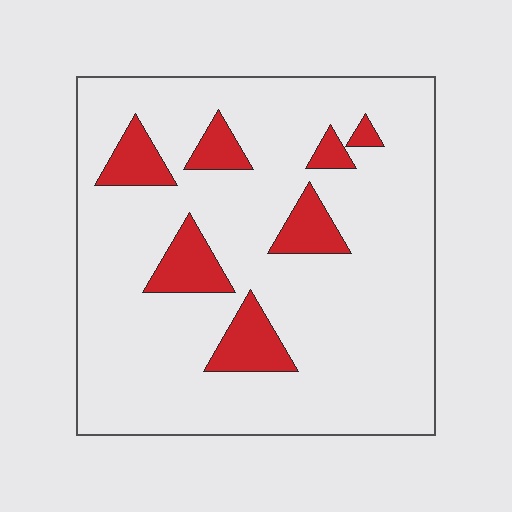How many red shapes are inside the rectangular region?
7.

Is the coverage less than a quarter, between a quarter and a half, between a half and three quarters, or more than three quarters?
Less than a quarter.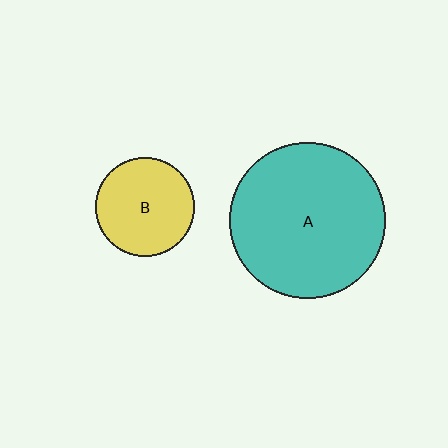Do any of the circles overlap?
No, none of the circles overlap.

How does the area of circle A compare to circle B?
Approximately 2.5 times.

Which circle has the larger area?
Circle A (teal).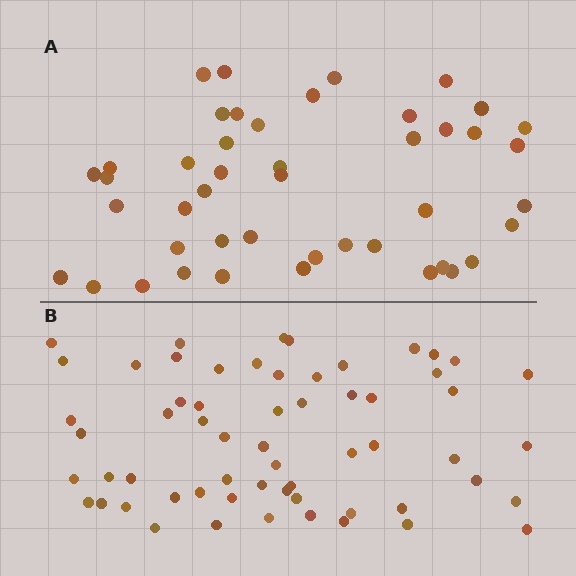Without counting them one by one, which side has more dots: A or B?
Region B (the bottom region) has more dots.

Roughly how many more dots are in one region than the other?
Region B has approximately 15 more dots than region A.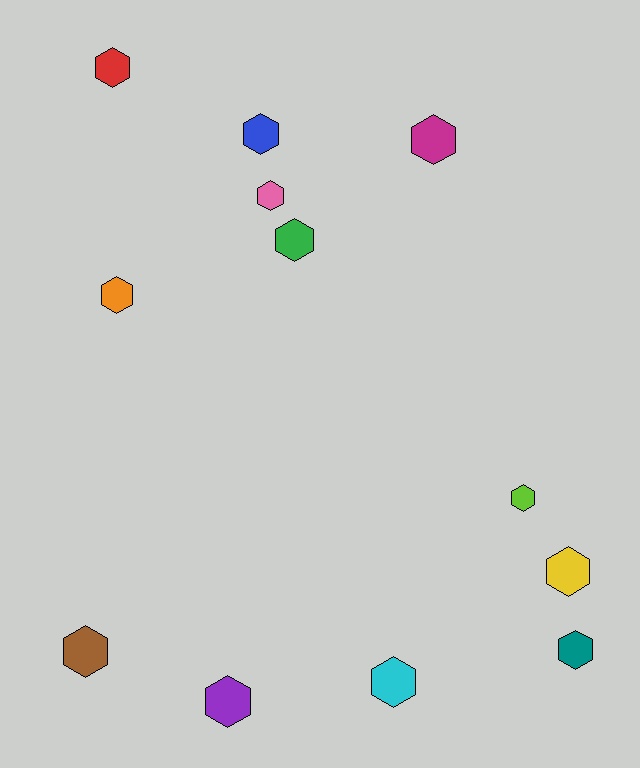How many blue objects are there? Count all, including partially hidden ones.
There is 1 blue object.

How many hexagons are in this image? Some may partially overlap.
There are 12 hexagons.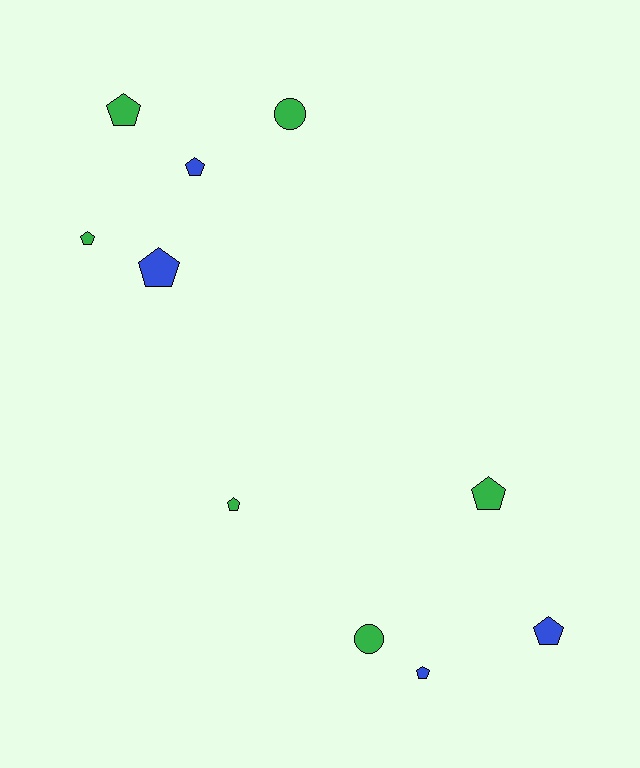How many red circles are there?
There are no red circles.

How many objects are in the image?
There are 10 objects.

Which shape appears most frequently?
Pentagon, with 8 objects.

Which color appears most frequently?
Green, with 6 objects.